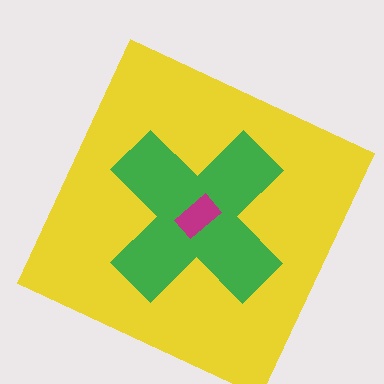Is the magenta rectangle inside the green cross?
Yes.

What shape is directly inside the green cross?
The magenta rectangle.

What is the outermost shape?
The yellow square.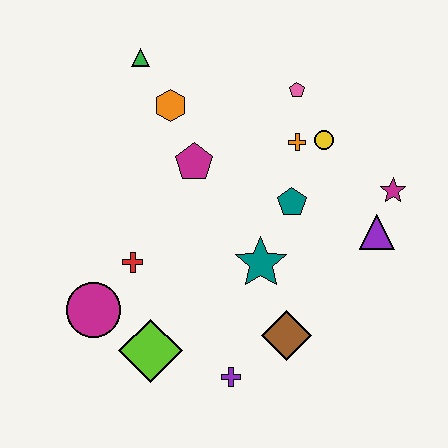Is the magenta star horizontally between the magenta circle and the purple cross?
No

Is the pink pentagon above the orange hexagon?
Yes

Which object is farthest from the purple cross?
The green triangle is farthest from the purple cross.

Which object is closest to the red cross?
The magenta circle is closest to the red cross.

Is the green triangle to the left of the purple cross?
Yes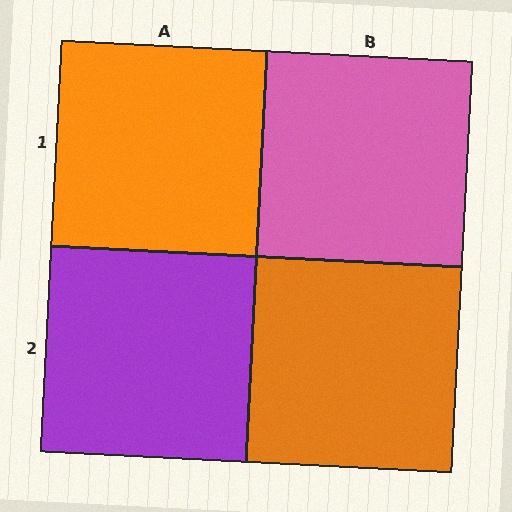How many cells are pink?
1 cell is pink.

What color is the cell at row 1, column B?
Pink.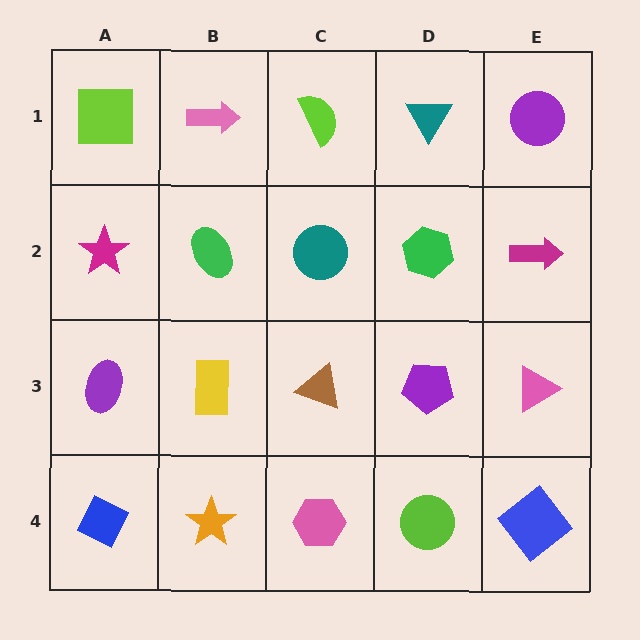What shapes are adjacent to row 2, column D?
A teal triangle (row 1, column D), a purple pentagon (row 3, column D), a teal circle (row 2, column C), a magenta arrow (row 2, column E).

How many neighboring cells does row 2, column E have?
3.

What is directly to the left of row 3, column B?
A purple ellipse.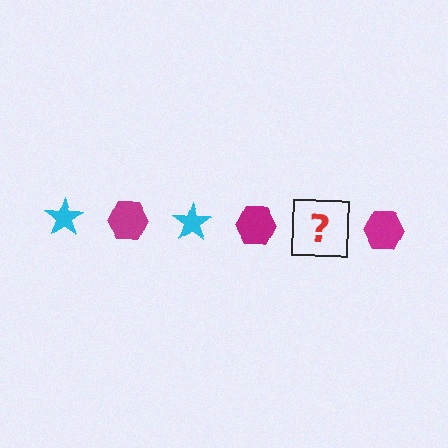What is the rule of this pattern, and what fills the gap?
The rule is that the pattern alternates between cyan star and magenta hexagon. The gap should be filled with a cyan star.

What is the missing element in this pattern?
The missing element is a cyan star.